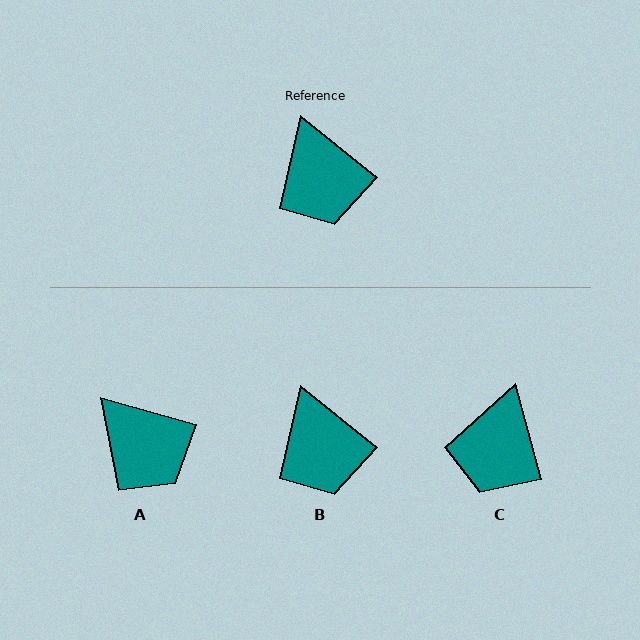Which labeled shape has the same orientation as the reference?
B.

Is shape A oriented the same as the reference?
No, it is off by about 23 degrees.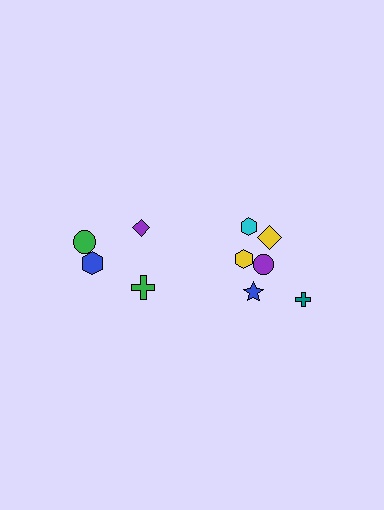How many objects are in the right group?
There are 6 objects.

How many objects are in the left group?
There are 4 objects.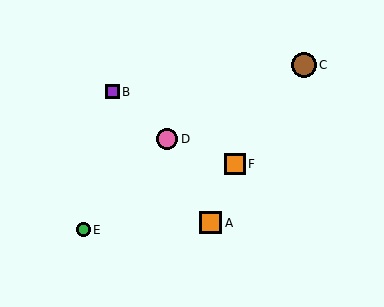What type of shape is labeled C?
Shape C is a brown circle.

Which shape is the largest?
The brown circle (labeled C) is the largest.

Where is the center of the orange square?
The center of the orange square is at (235, 164).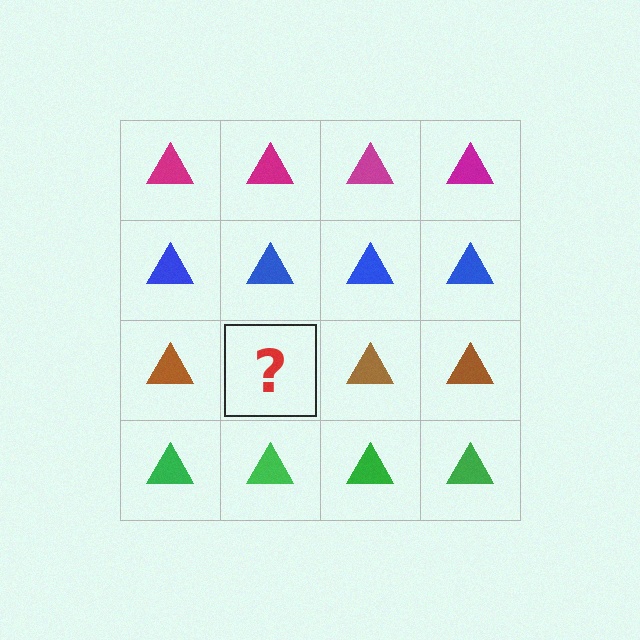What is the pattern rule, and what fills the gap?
The rule is that each row has a consistent color. The gap should be filled with a brown triangle.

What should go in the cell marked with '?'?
The missing cell should contain a brown triangle.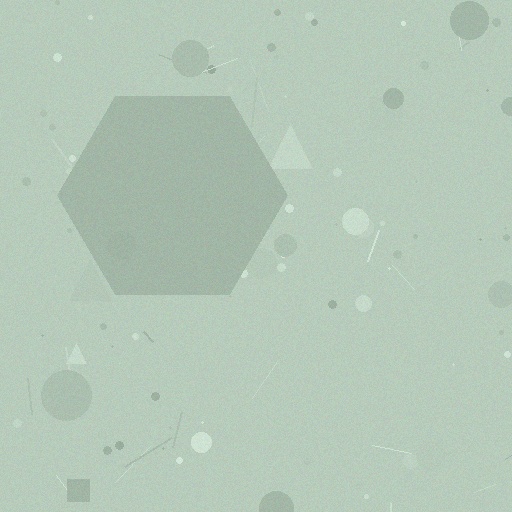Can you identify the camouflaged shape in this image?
The camouflaged shape is a hexagon.